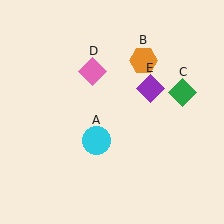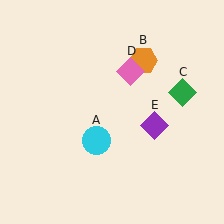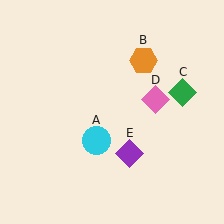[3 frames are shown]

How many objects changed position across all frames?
2 objects changed position: pink diamond (object D), purple diamond (object E).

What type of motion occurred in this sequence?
The pink diamond (object D), purple diamond (object E) rotated clockwise around the center of the scene.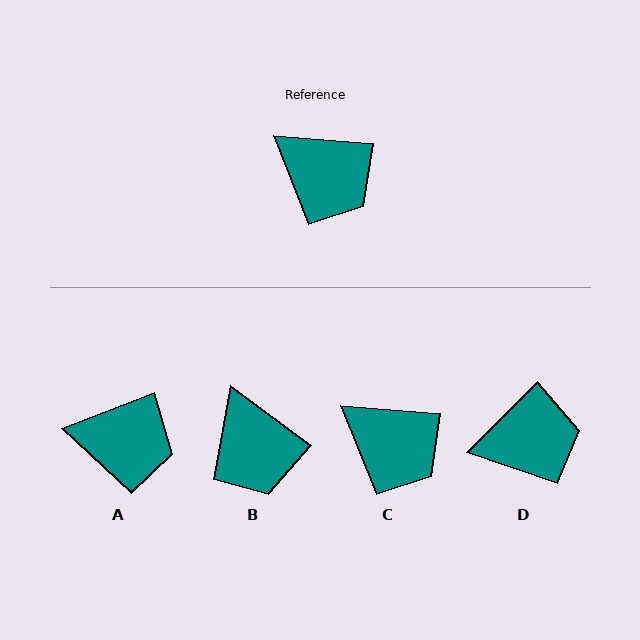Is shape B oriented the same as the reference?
No, it is off by about 33 degrees.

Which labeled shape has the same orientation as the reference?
C.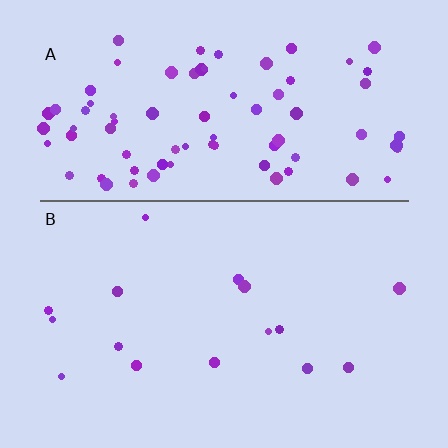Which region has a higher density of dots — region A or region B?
A (the top).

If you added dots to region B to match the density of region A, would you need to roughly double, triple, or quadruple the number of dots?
Approximately quadruple.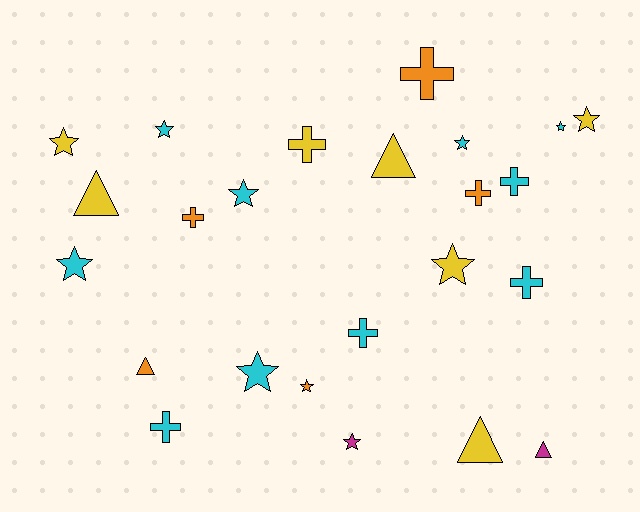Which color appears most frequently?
Cyan, with 10 objects.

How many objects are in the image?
There are 24 objects.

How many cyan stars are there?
There are 6 cyan stars.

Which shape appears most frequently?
Star, with 11 objects.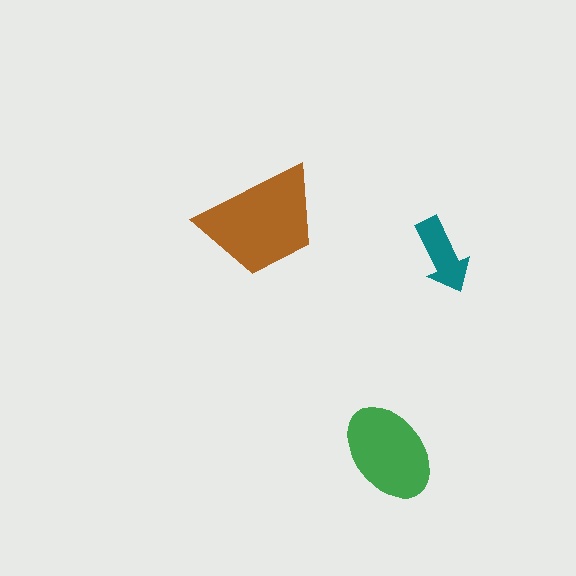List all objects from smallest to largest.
The teal arrow, the green ellipse, the brown trapezoid.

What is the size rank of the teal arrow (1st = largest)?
3rd.